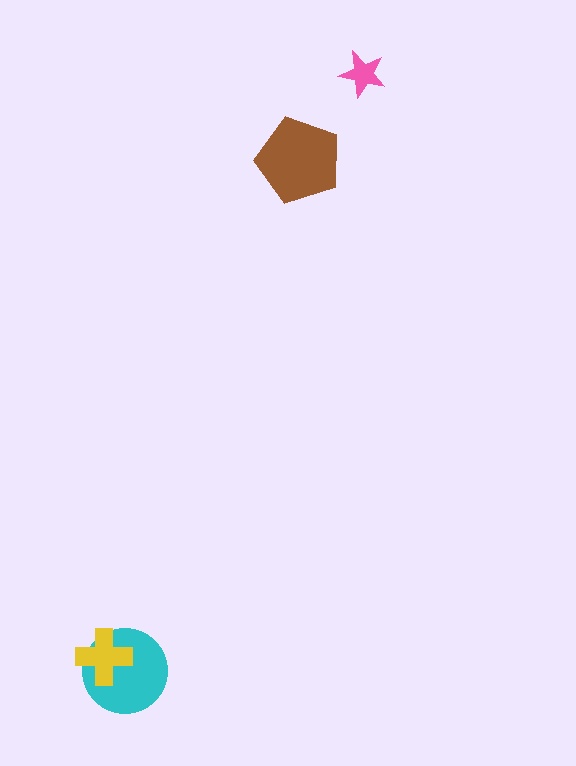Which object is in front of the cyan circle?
The yellow cross is in front of the cyan circle.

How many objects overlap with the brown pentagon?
0 objects overlap with the brown pentagon.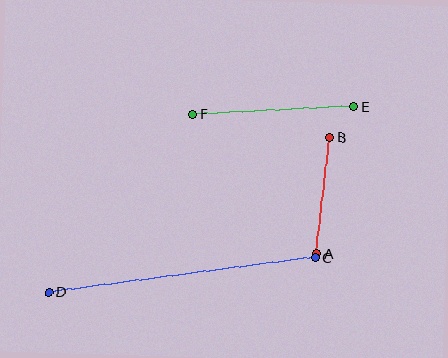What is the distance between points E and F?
The distance is approximately 162 pixels.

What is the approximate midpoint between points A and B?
The midpoint is at approximately (323, 196) pixels.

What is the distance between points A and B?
The distance is approximately 117 pixels.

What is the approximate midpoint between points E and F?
The midpoint is at approximately (273, 110) pixels.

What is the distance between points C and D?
The distance is approximately 268 pixels.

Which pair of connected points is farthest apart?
Points C and D are farthest apart.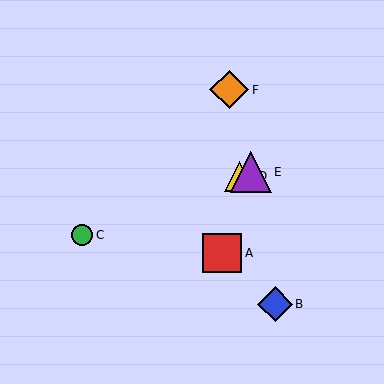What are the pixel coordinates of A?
Object A is at (222, 253).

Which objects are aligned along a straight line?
Objects C, D, E are aligned along a straight line.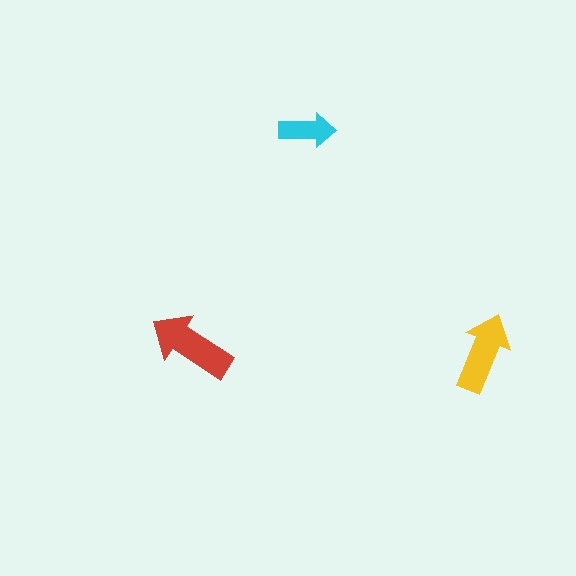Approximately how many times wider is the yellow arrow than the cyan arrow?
About 1.5 times wider.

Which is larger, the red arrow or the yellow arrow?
The red one.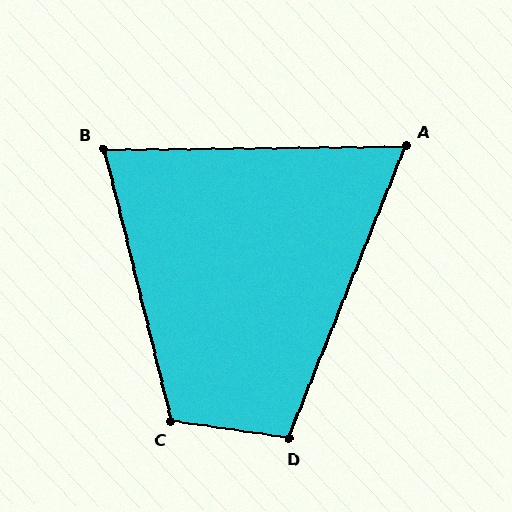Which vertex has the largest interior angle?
C, at approximately 112 degrees.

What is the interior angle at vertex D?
Approximately 103 degrees (obtuse).